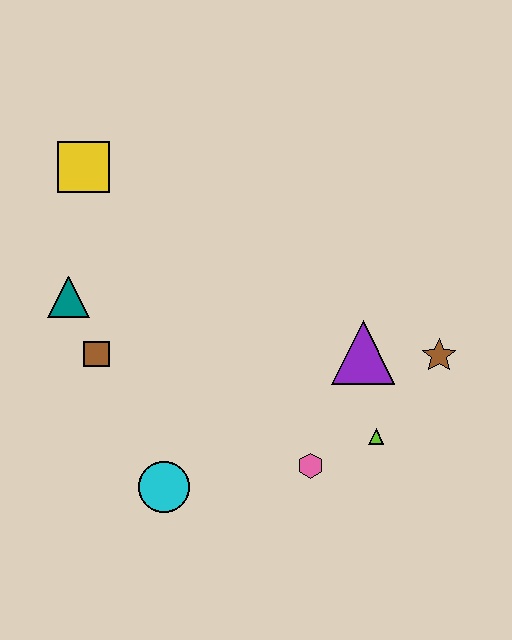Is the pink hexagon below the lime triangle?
Yes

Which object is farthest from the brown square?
The brown star is farthest from the brown square.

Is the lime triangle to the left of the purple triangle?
No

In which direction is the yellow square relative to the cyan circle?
The yellow square is above the cyan circle.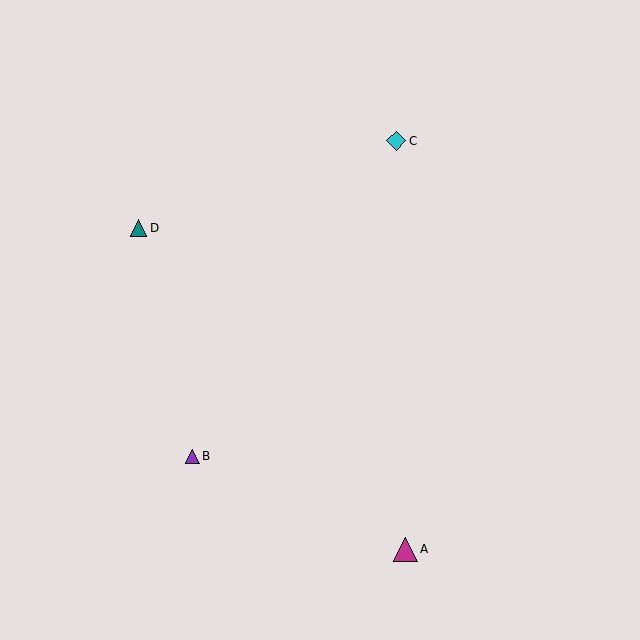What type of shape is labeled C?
Shape C is a cyan diamond.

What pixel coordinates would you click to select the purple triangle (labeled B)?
Click at (192, 456) to select the purple triangle B.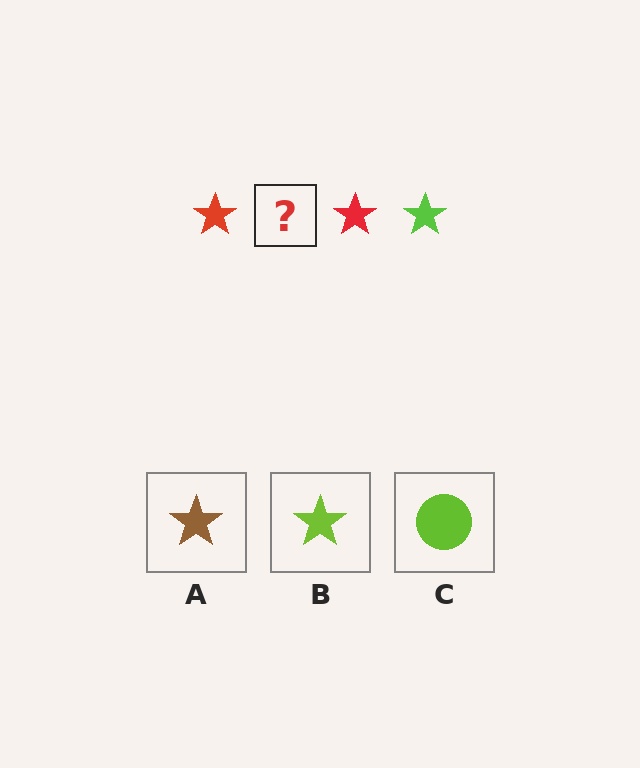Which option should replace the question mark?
Option B.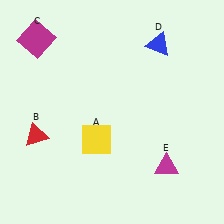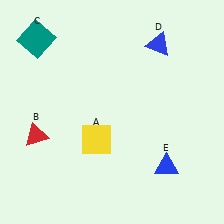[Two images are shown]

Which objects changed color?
C changed from magenta to teal. E changed from magenta to blue.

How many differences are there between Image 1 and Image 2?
There are 2 differences between the two images.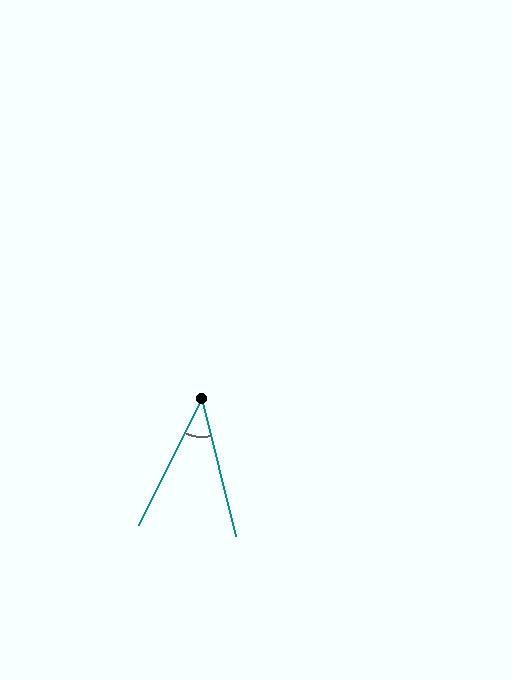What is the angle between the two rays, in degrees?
Approximately 40 degrees.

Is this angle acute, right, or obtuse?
It is acute.